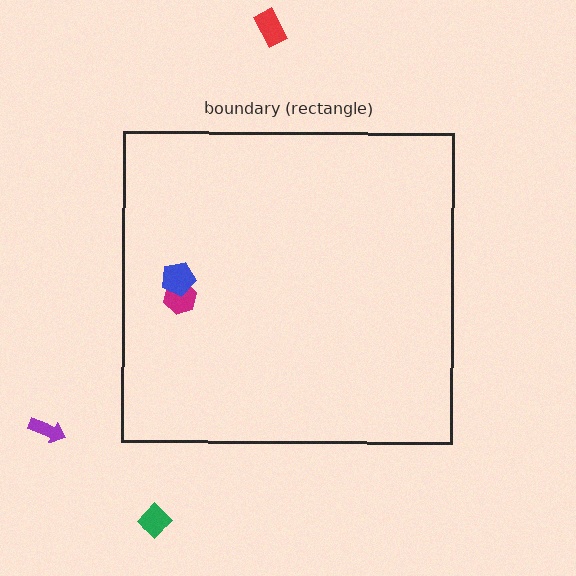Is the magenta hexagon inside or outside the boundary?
Inside.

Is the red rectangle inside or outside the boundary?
Outside.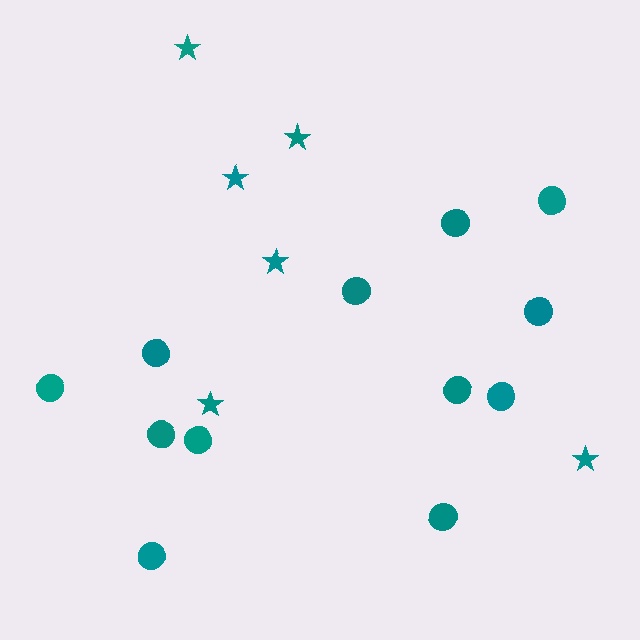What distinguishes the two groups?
There are 2 groups: one group of stars (6) and one group of circles (12).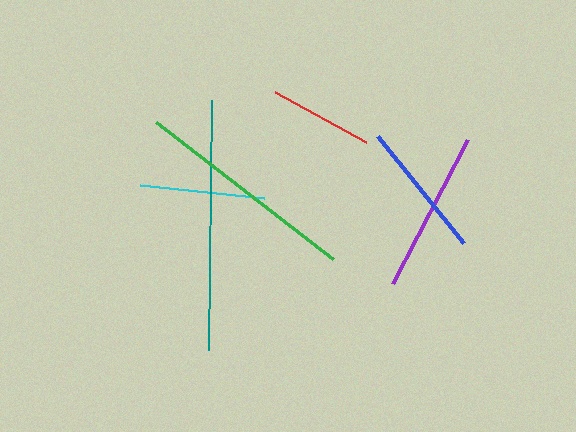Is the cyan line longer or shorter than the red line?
The cyan line is longer than the red line.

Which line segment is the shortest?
The red line is the shortest at approximately 104 pixels.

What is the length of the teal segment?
The teal segment is approximately 250 pixels long.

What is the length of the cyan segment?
The cyan segment is approximately 124 pixels long.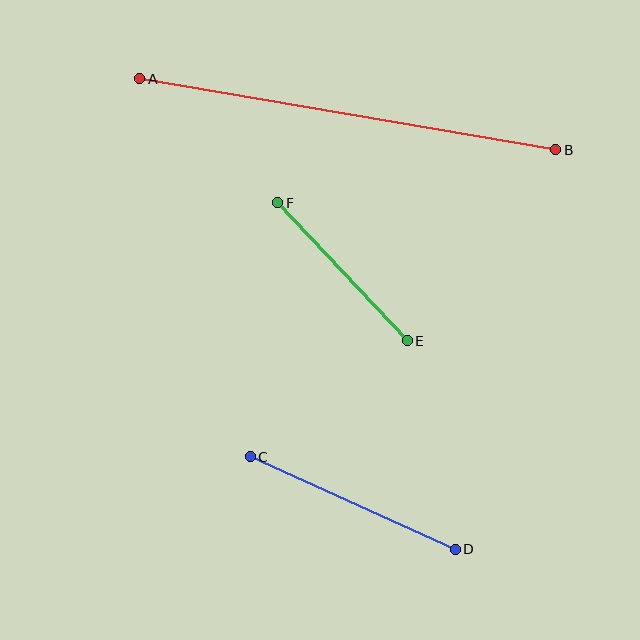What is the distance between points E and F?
The distance is approximately 189 pixels.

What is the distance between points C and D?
The distance is approximately 225 pixels.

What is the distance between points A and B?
The distance is approximately 422 pixels.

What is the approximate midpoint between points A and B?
The midpoint is at approximately (348, 114) pixels.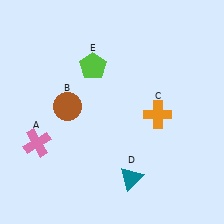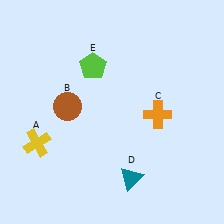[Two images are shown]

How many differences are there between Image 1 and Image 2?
There is 1 difference between the two images.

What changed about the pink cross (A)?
In Image 1, A is pink. In Image 2, it changed to yellow.